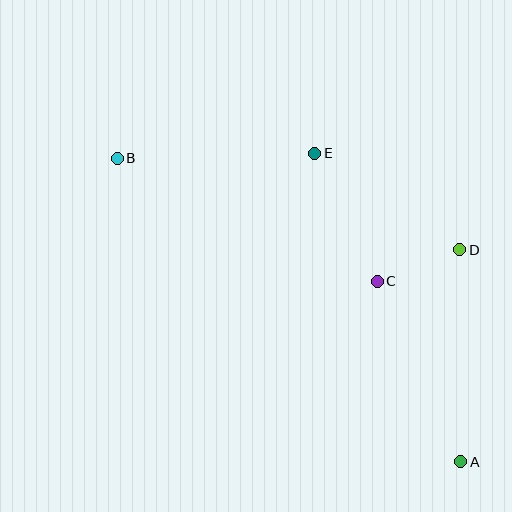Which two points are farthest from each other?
Points A and B are farthest from each other.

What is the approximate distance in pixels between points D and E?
The distance between D and E is approximately 174 pixels.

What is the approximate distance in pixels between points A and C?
The distance between A and C is approximately 199 pixels.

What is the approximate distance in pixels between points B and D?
The distance between B and D is approximately 355 pixels.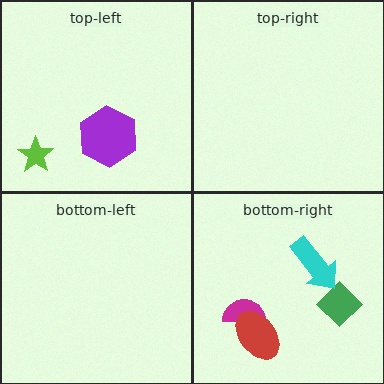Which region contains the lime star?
The top-left region.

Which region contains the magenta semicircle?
The bottom-right region.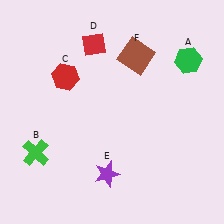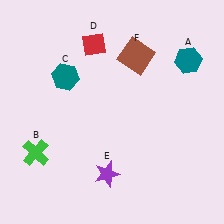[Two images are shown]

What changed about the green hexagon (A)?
In Image 1, A is green. In Image 2, it changed to teal.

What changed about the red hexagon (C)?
In Image 1, C is red. In Image 2, it changed to teal.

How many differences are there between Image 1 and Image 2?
There are 2 differences between the two images.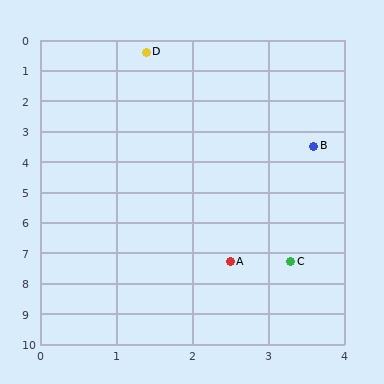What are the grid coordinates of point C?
Point C is at approximately (3.3, 7.3).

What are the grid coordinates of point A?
Point A is at approximately (2.5, 7.3).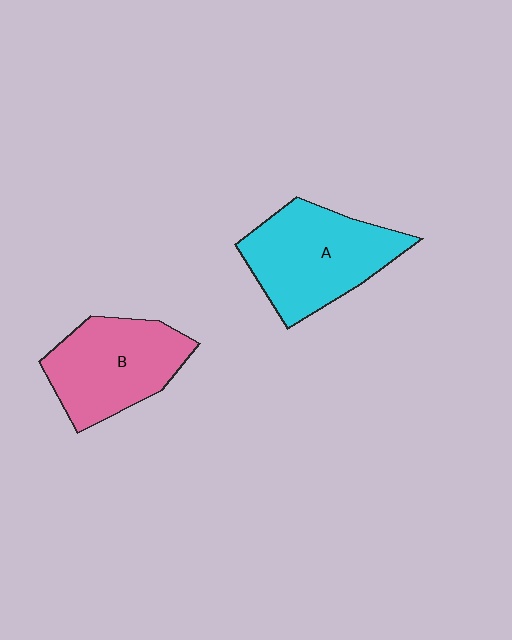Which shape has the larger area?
Shape A (cyan).